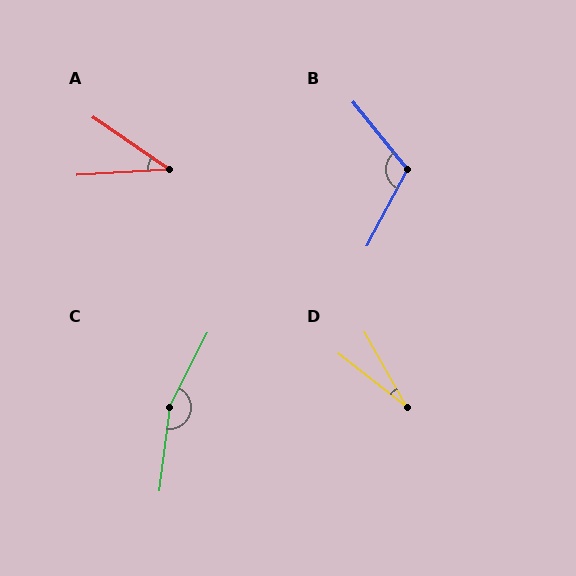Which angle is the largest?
C, at approximately 159 degrees.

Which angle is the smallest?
D, at approximately 23 degrees.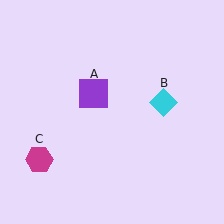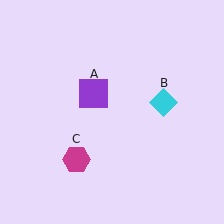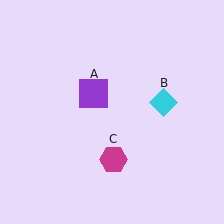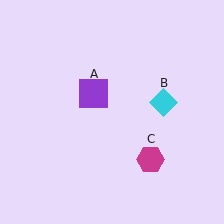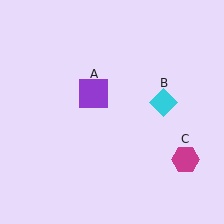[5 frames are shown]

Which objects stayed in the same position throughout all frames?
Purple square (object A) and cyan diamond (object B) remained stationary.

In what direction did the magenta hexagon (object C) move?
The magenta hexagon (object C) moved right.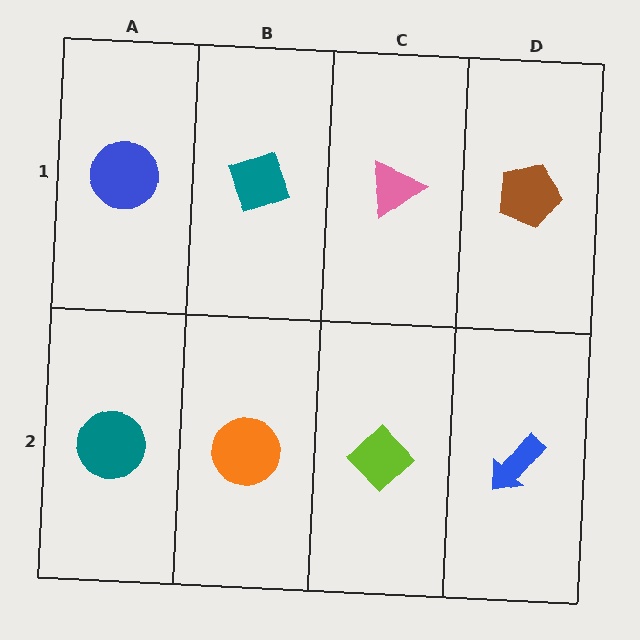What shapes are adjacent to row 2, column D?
A brown pentagon (row 1, column D), a lime diamond (row 2, column C).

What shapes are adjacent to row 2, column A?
A blue circle (row 1, column A), an orange circle (row 2, column B).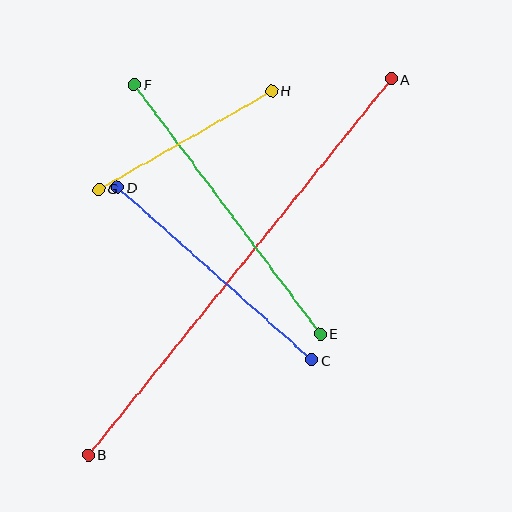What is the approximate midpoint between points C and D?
The midpoint is at approximately (214, 274) pixels.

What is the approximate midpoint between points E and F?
The midpoint is at approximately (227, 209) pixels.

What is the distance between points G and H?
The distance is approximately 199 pixels.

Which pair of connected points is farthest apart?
Points A and B are farthest apart.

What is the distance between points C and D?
The distance is approximately 260 pixels.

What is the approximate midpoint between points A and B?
The midpoint is at approximately (240, 267) pixels.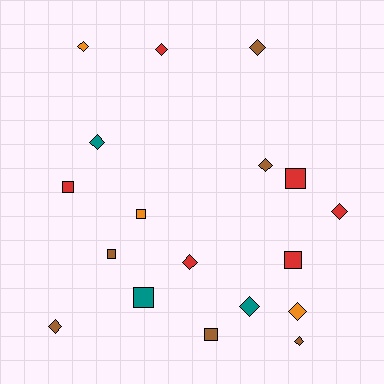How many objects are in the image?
There are 18 objects.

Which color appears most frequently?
Brown, with 6 objects.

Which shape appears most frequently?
Diamond, with 11 objects.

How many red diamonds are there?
There are 3 red diamonds.